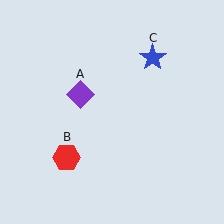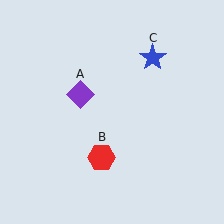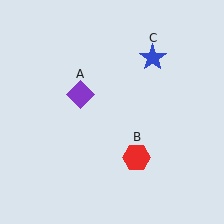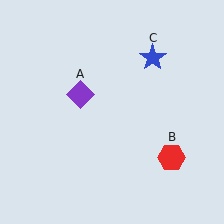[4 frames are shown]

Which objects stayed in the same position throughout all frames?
Purple diamond (object A) and blue star (object C) remained stationary.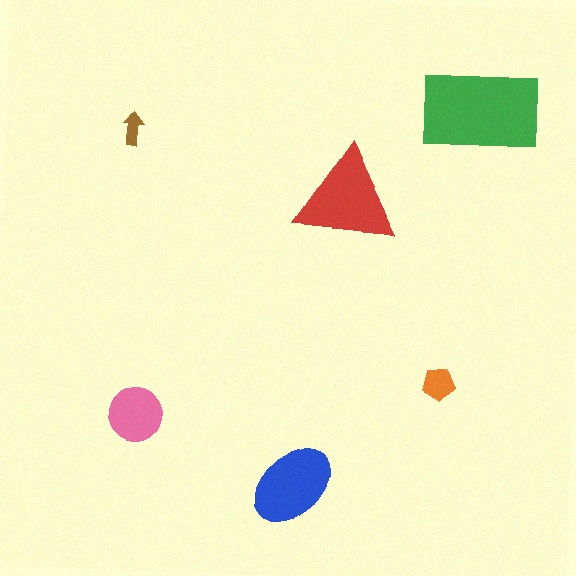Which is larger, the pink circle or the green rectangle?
The green rectangle.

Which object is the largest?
The green rectangle.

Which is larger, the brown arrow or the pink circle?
The pink circle.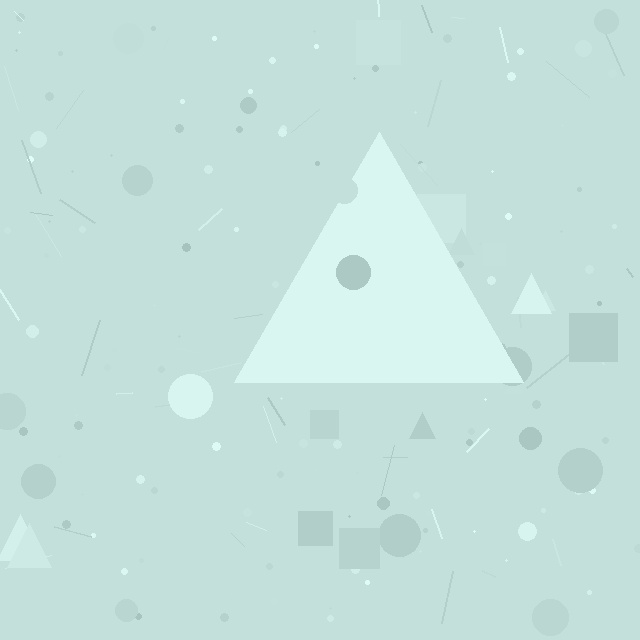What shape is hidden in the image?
A triangle is hidden in the image.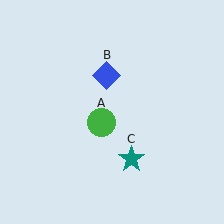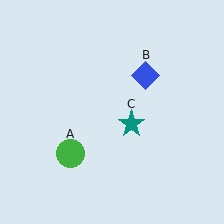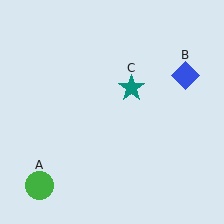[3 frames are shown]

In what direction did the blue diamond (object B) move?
The blue diamond (object B) moved right.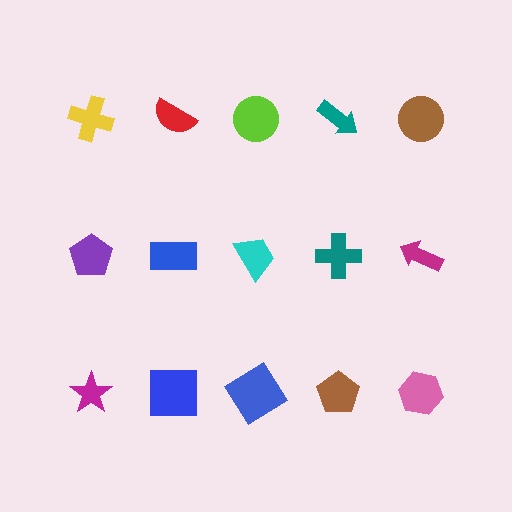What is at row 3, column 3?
A blue diamond.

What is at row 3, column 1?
A magenta star.